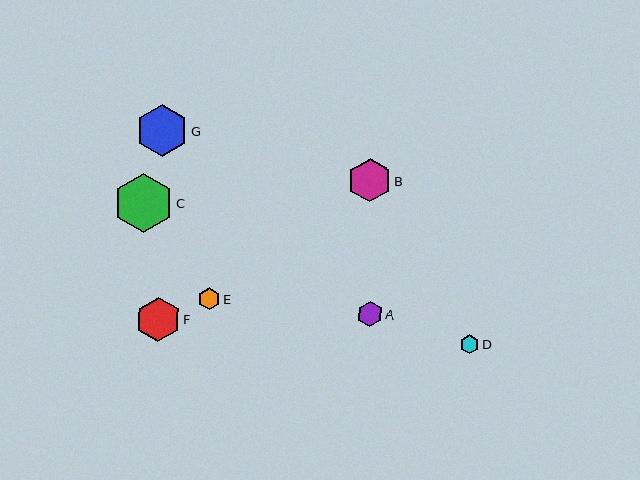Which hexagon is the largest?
Hexagon C is the largest with a size of approximately 60 pixels.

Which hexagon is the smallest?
Hexagon D is the smallest with a size of approximately 19 pixels.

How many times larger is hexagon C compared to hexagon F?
Hexagon C is approximately 1.3 times the size of hexagon F.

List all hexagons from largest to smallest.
From largest to smallest: C, G, F, B, A, E, D.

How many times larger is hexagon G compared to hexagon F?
Hexagon G is approximately 1.2 times the size of hexagon F.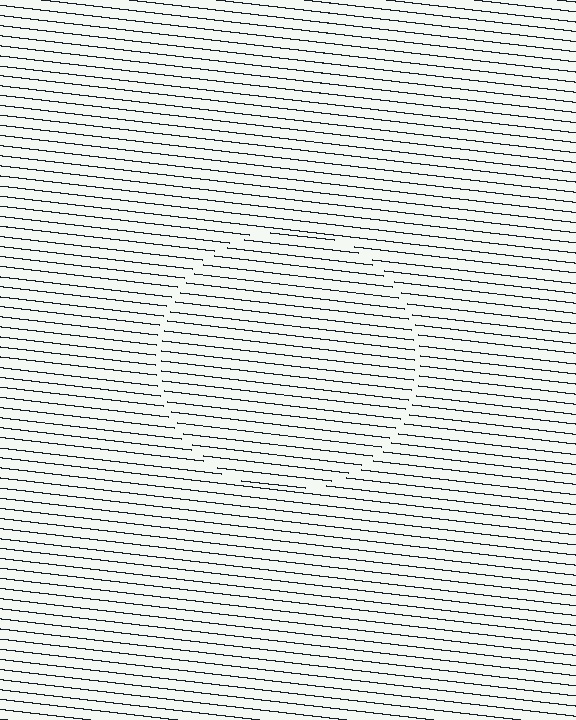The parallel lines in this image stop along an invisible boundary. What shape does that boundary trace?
An illusory circle. The interior of the shape contains the same grating, shifted by half a period — the contour is defined by the phase discontinuity where line-ends from the inner and outer gratings abut.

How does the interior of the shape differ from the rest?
The interior of the shape contains the same grating, shifted by half a period — the contour is defined by the phase discontinuity where line-ends from the inner and outer gratings abut.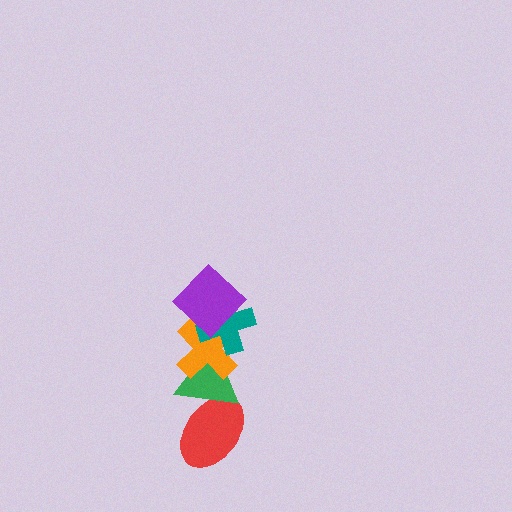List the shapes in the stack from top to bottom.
From top to bottom: the purple diamond, the teal cross, the orange cross, the green triangle, the red ellipse.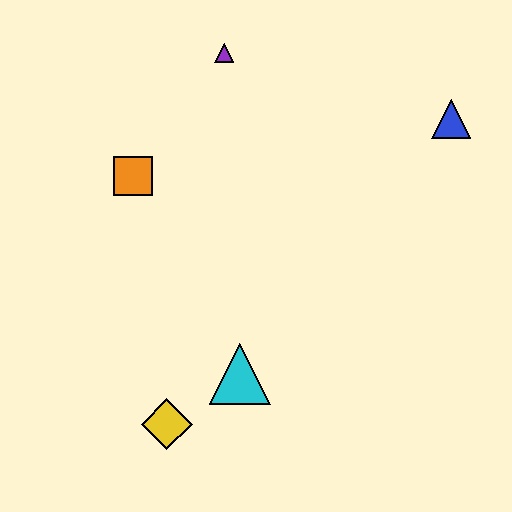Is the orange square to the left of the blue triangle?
Yes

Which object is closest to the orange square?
The purple triangle is closest to the orange square.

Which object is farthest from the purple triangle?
The yellow diamond is farthest from the purple triangle.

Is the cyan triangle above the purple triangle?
No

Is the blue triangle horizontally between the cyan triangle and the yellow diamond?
No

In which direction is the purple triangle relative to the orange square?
The purple triangle is above the orange square.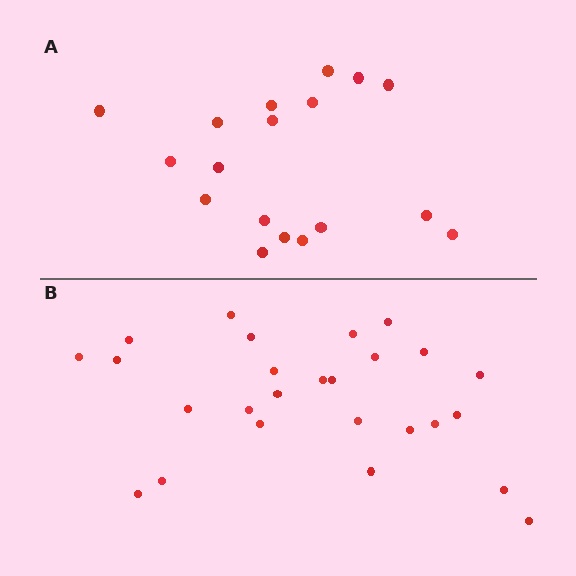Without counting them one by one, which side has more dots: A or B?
Region B (the bottom region) has more dots.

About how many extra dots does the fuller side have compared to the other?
Region B has roughly 8 or so more dots than region A.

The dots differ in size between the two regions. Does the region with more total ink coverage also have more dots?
No. Region A has more total ink coverage because its dots are larger, but region B actually contains more individual dots. Total area can be misleading — the number of items is what matters here.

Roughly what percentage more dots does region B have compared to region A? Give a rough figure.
About 45% more.